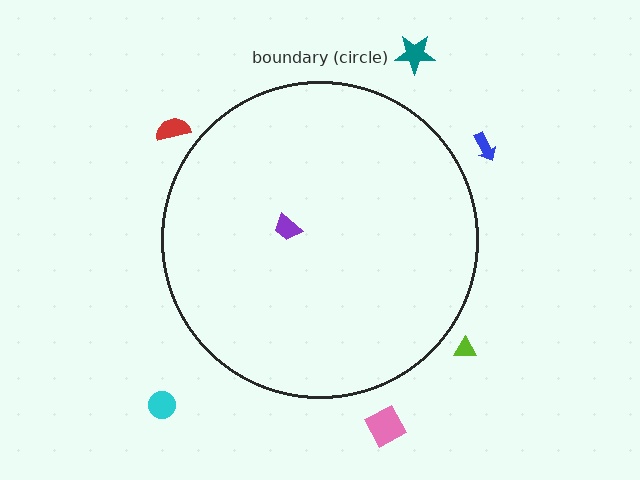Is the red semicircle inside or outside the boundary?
Outside.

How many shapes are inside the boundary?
1 inside, 6 outside.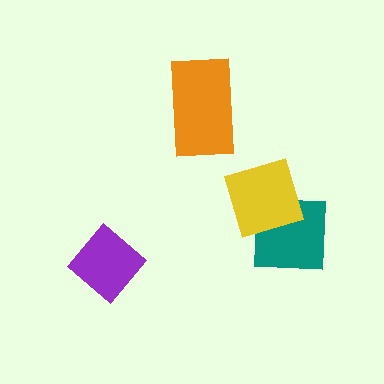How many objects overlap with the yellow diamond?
1 object overlaps with the yellow diamond.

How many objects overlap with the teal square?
1 object overlaps with the teal square.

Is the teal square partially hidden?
Yes, it is partially covered by another shape.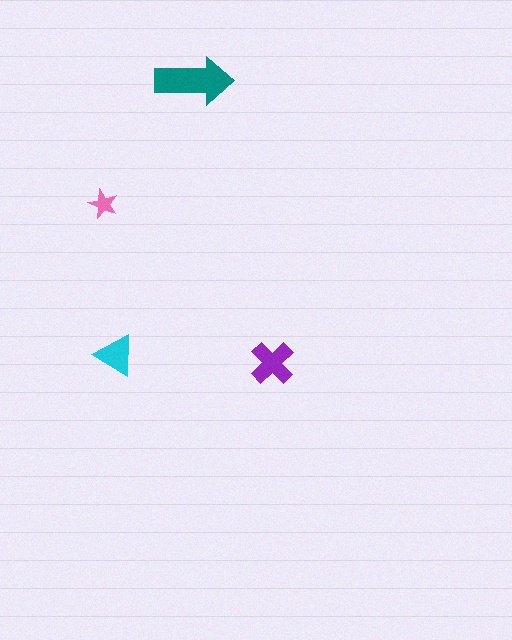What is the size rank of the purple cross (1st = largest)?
2nd.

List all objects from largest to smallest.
The teal arrow, the purple cross, the cyan triangle, the pink star.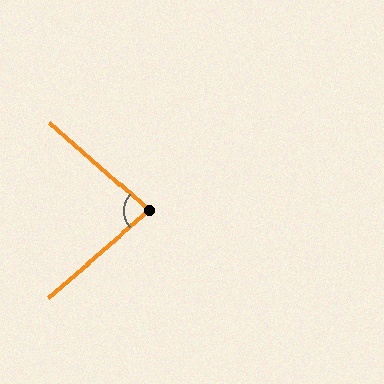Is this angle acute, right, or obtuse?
It is acute.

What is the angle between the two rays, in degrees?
Approximately 82 degrees.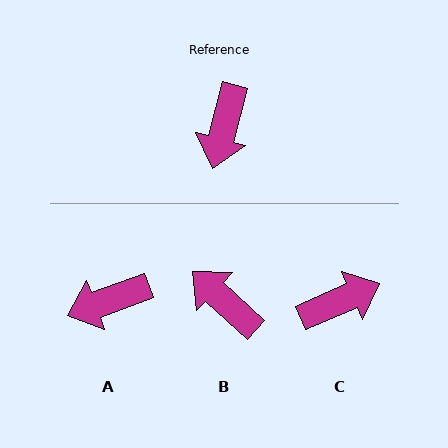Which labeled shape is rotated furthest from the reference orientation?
C, about 129 degrees away.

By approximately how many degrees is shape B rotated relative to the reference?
Approximately 117 degrees clockwise.